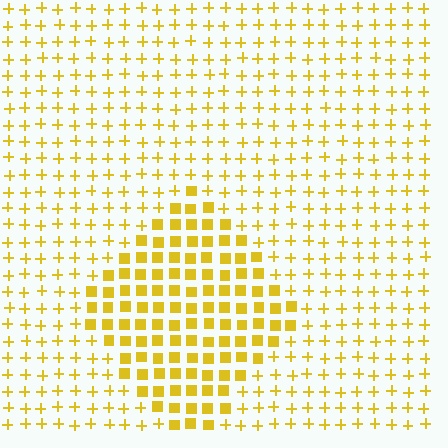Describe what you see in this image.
The image is filled with small yellow elements arranged in a uniform grid. A diamond-shaped region contains squares, while the surrounding area contains plus signs. The boundary is defined purely by the change in element shape.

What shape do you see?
I see a diamond.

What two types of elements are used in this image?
The image uses squares inside the diamond region and plus signs outside it.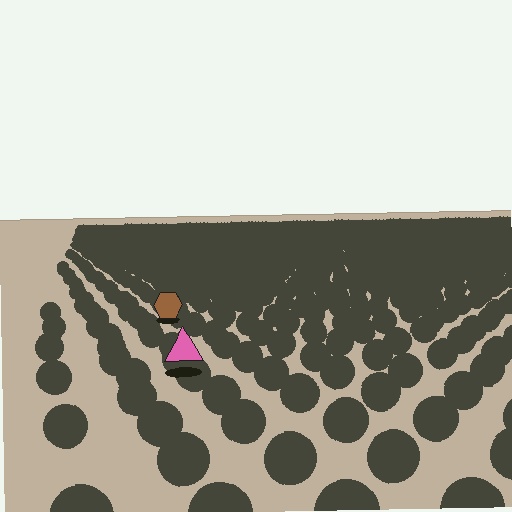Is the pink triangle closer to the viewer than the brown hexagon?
Yes. The pink triangle is closer — you can tell from the texture gradient: the ground texture is coarser near it.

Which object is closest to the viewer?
The pink triangle is closest. The texture marks near it are larger and more spread out.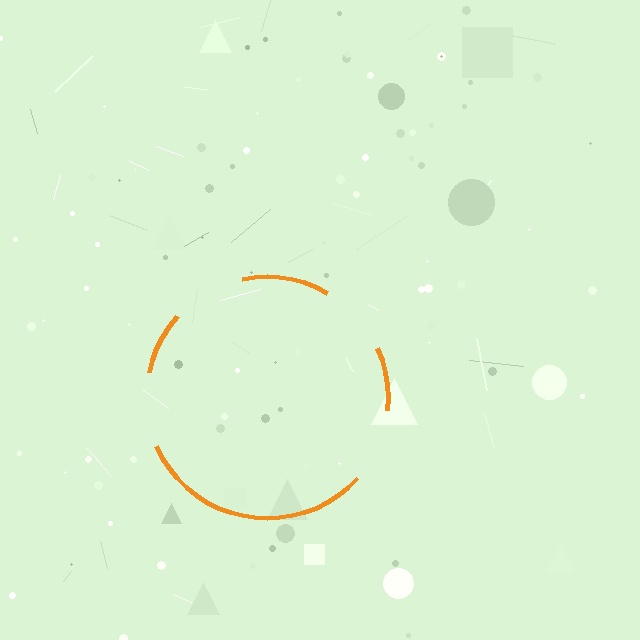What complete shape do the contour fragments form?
The contour fragments form a circle.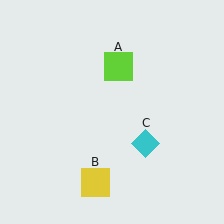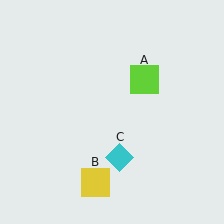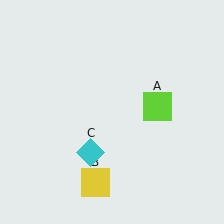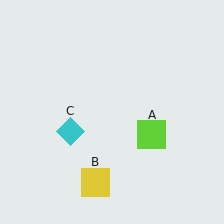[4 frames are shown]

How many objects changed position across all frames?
2 objects changed position: lime square (object A), cyan diamond (object C).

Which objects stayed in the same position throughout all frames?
Yellow square (object B) remained stationary.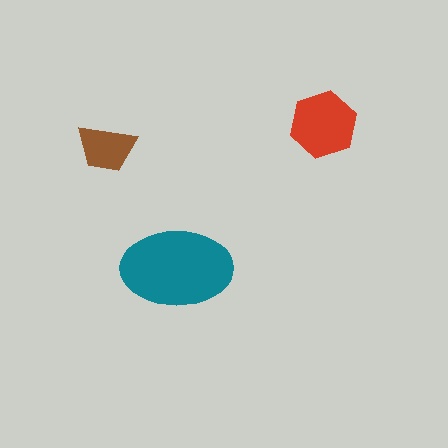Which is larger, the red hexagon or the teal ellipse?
The teal ellipse.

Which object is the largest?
The teal ellipse.